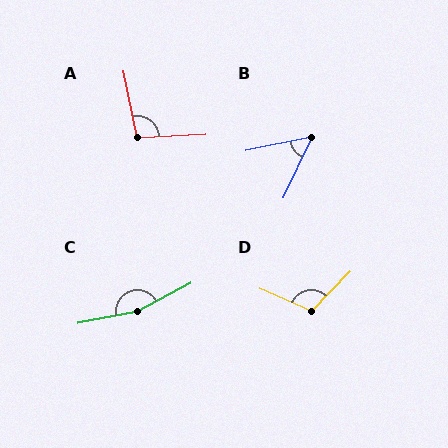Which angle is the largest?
C, at approximately 162 degrees.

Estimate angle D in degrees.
Approximately 111 degrees.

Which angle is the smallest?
B, at approximately 52 degrees.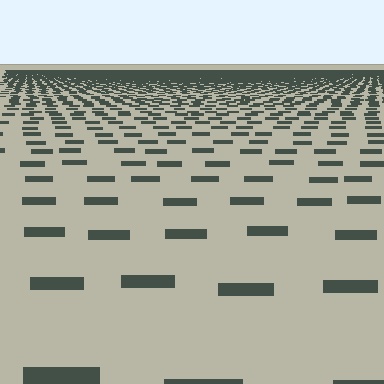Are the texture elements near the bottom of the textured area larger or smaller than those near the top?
Larger. Near the bottom, elements are closer to the viewer and appear at a bigger on-screen size.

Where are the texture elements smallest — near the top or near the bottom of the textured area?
Near the top.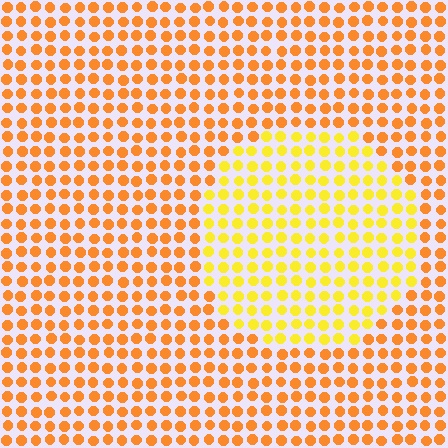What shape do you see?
I see a circle.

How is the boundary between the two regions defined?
The boundary is defined purely by a slight shift in hue (about 29 degrees). Spacing, size, and orientation are identical on both sides.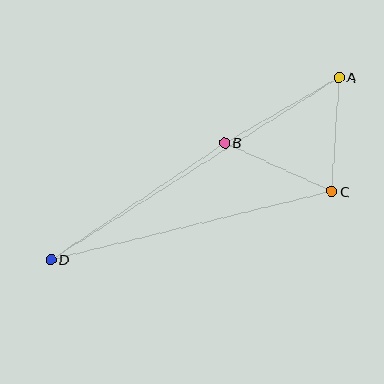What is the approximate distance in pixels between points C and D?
The distance between C and D is approximately 289 pixels.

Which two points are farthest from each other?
Points A and D are farthest from each other.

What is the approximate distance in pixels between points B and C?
The distance between B and C is approximately 118 pixels.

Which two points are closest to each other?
Points A and C are closest to each other.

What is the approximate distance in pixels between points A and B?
The distance between A and B is approximately 132 pixels.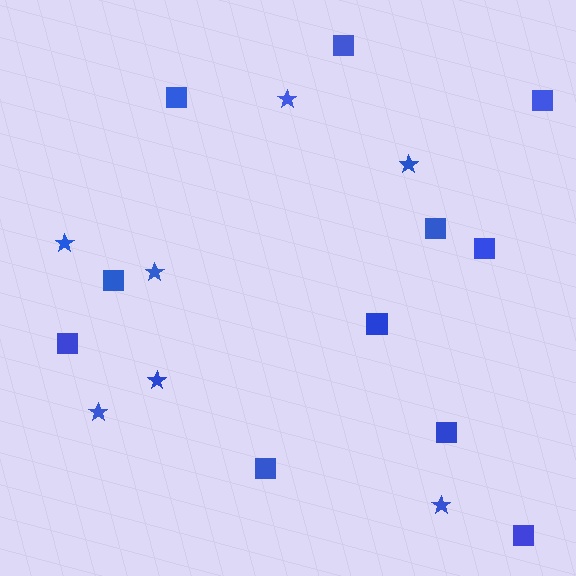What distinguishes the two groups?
There are 2 groups: one group of stars (7) and one group of squares (11).